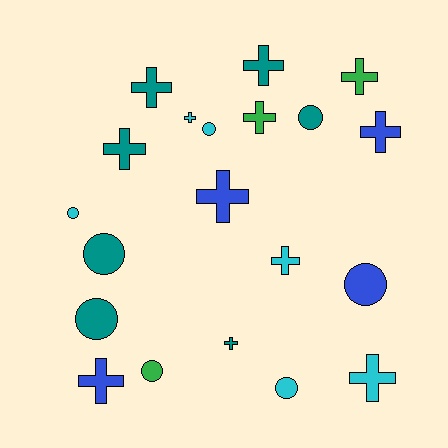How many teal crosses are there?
There are 4 teal crosses.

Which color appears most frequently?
Teal, with 7 objects.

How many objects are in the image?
There are 20 objects.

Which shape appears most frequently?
Cross, with 12 objects.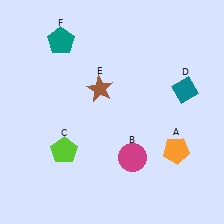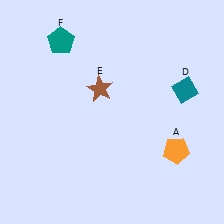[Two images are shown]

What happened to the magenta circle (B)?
The magenta circle (B) was removed in Image 2. It was in the bottom-right area of Image 1.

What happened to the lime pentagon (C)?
The lime pentagon (C) was removed in Image 2. It was in the bottom-left area of Image 1.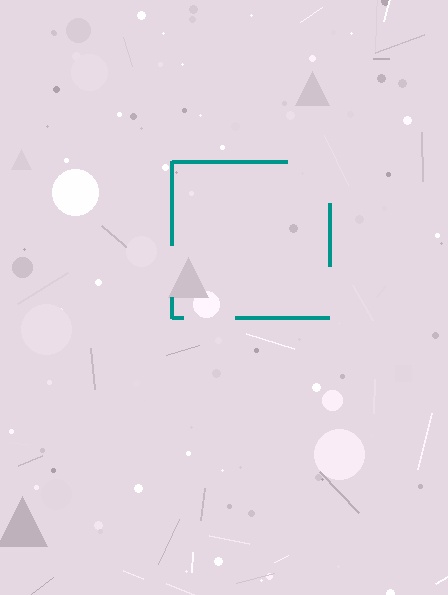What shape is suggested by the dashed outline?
The dashed outline suggests a square.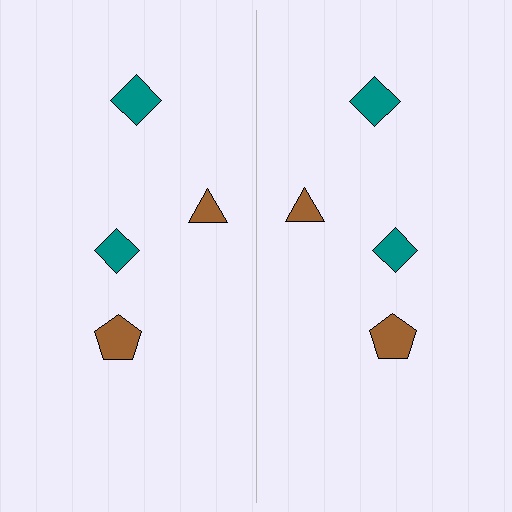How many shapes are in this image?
There are 8 shapes in this image.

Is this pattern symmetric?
Yes, this pattern has bilateral (reflection) symmetry.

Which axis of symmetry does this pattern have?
The pattern has a vertical axis of symmetry running through the center of the image.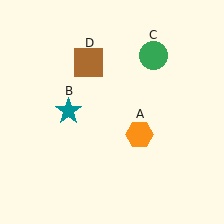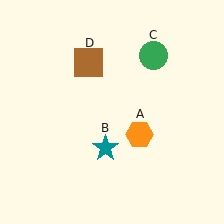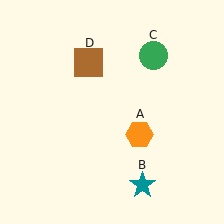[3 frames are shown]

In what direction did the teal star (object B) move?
The teal star (object B) moved down and to the right.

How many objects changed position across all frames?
1 object changed position: teal star (object B).